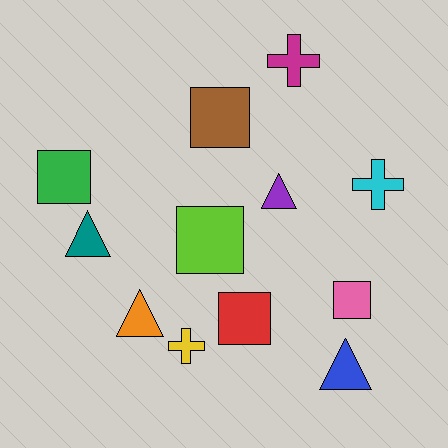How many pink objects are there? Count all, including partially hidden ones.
There is 1 pink object.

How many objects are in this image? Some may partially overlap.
There are 12 objects.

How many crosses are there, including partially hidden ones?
There are 3 crosses.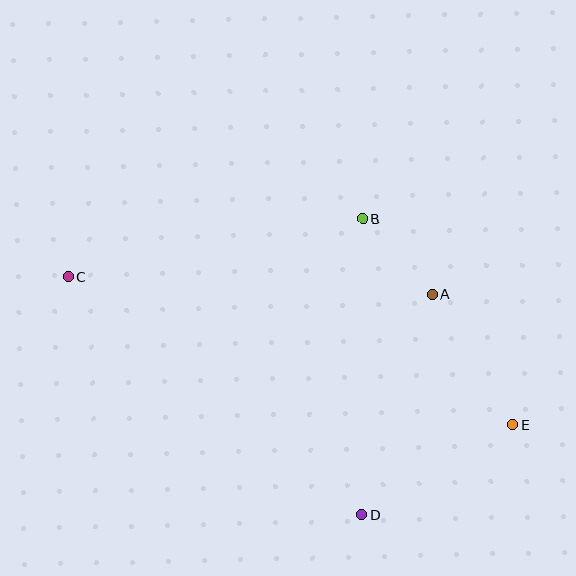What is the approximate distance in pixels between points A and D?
The distance between A and D is approximately 232 pixels.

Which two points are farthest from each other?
Points C and E are farthest from each other.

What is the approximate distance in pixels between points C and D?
The distance between C and D is approximately 378 pixels.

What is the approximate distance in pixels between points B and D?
The distance between B and D is approximately 296 pixels.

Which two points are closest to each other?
Points A and B are closest to each other.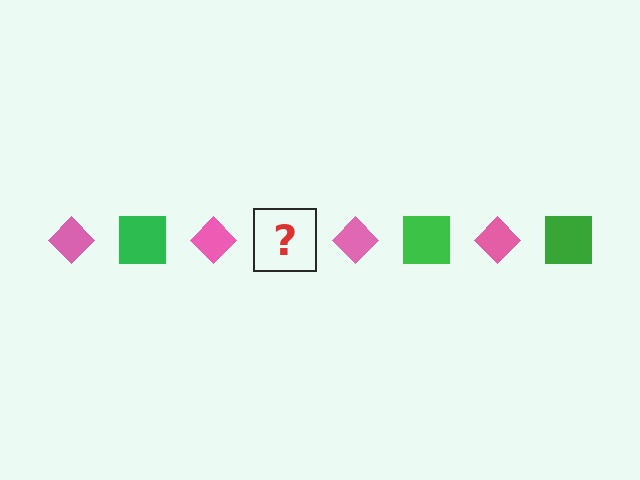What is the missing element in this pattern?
The missing element is a green square.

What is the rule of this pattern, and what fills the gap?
The rule is that the pattern alternates between pink diamond and green square. The gap should be filled with a green square.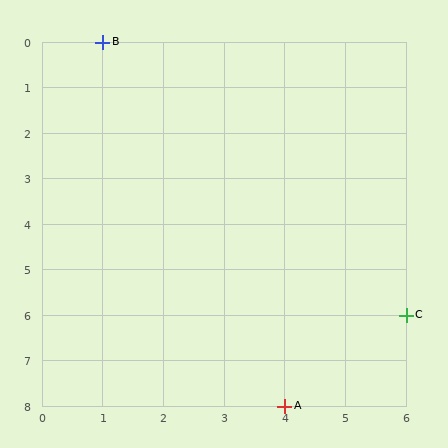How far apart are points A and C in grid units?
Points A and C are 2 columns and 2 rows apart (about 2.8 grid units diagonally).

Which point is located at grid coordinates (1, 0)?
Point B is at (1, 0).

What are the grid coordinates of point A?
Point A is at grid coordinates (4, 8).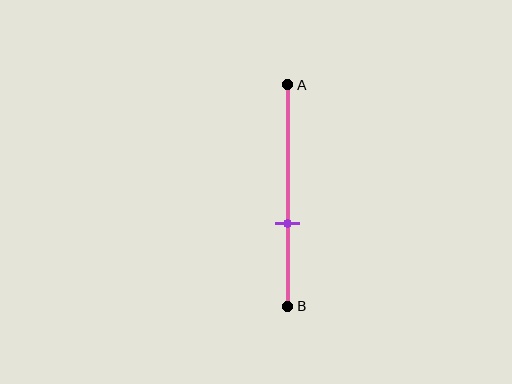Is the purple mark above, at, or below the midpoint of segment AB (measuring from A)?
The purple mark is below the midpoint of segment AB.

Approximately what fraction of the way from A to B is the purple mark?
The purple mark is approximately 65% of the way from A to B.